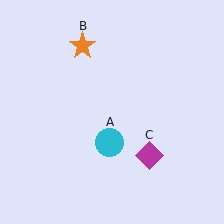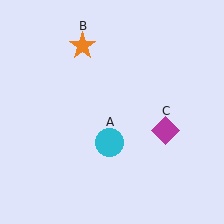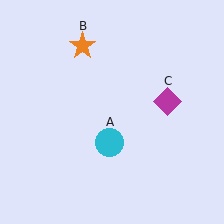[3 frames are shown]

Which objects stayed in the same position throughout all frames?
Cyan circle (object A) and orange star (object B) remained stationary.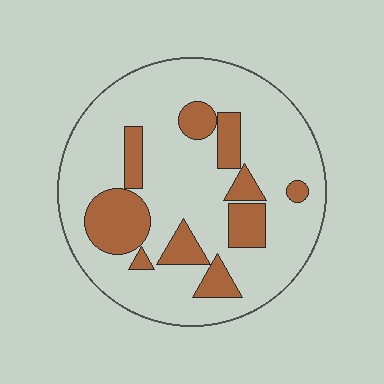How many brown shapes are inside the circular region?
10.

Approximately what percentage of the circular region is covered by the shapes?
Approximately 25%.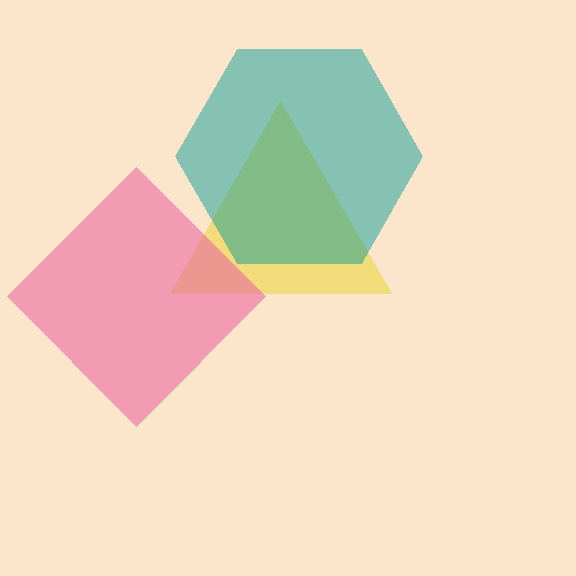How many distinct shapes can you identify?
There are 3 distinct shapes: a yellow triangle, a teal hexagon, a pink diamond.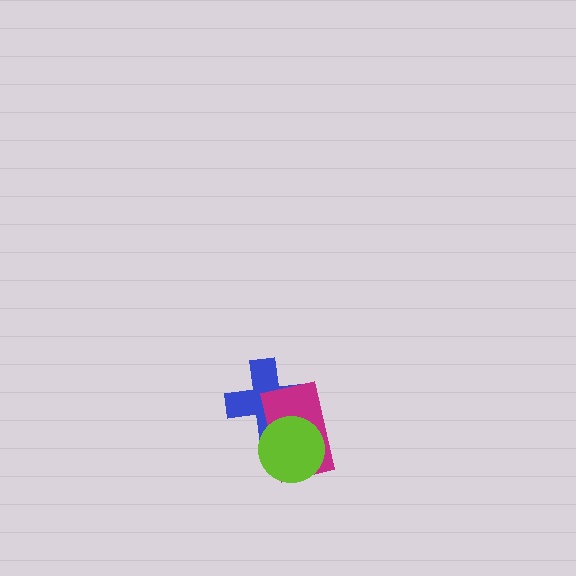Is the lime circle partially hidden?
No, no other shape covers it.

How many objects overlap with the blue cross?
2 objects overlap with the blue cross.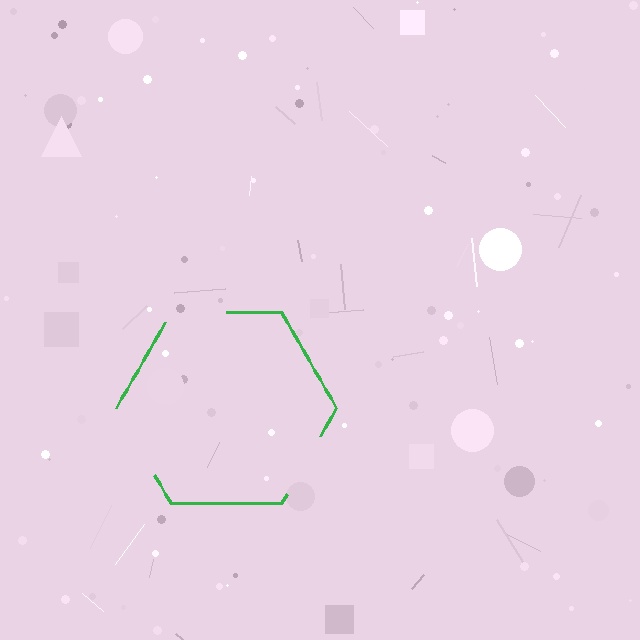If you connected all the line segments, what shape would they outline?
They would outline a hexagon.